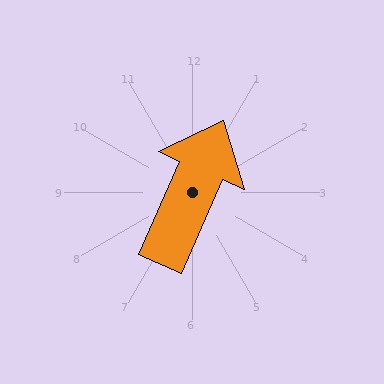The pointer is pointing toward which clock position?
Roughly 1 o'clock.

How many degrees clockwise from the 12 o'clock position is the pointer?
Approximately 24 degrees.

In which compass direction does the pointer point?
Northeast.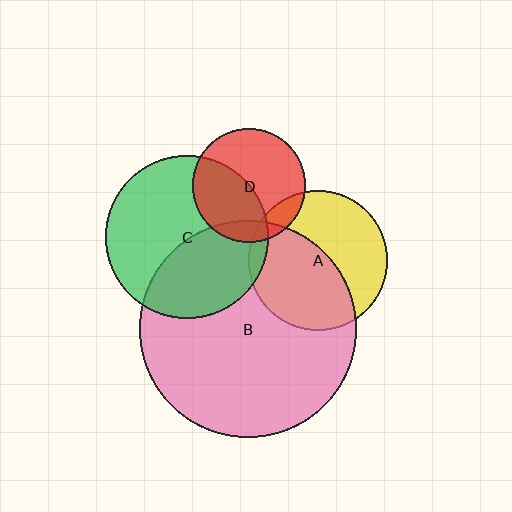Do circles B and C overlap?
Yes.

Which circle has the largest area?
Circle B (pink).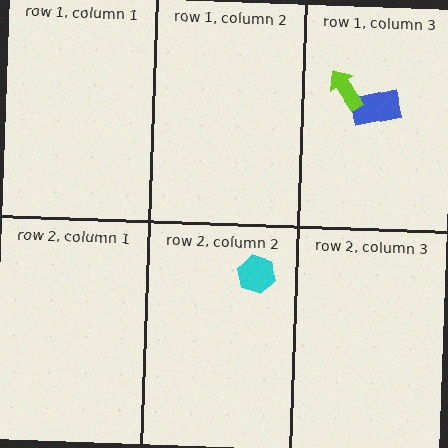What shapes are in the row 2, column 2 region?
The cyan hexagon.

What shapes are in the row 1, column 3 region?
The blue rectangle, the lime arrow.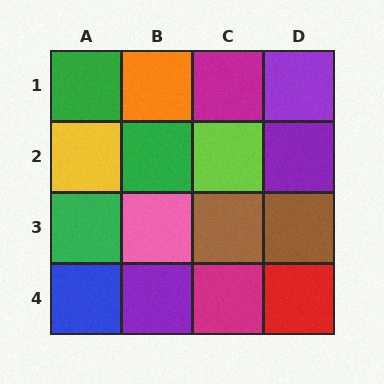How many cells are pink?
1 cell is pink.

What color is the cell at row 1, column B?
Orange.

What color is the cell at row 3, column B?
Pink.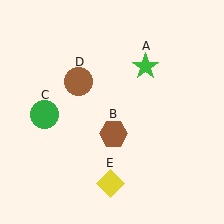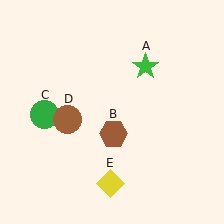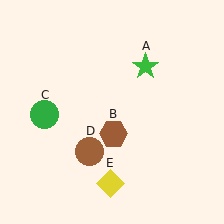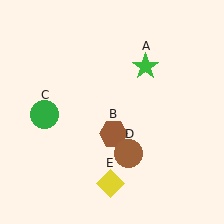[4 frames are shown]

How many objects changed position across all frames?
1 object changed position: brown circle (object D).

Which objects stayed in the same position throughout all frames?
Green star (object A) and brown hexagon (object B) and green circle (object C) and yellow diamond (object E) remained stationary.